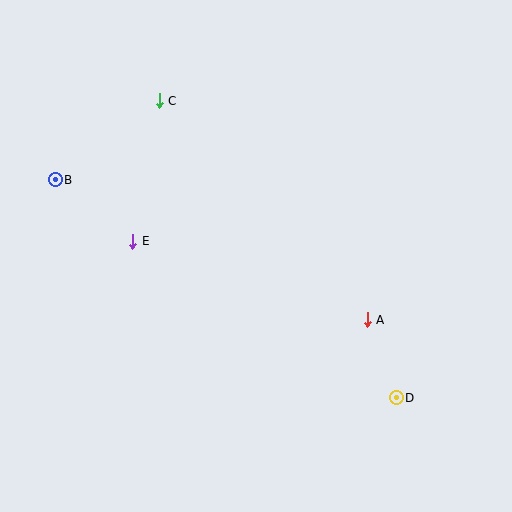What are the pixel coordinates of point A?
Point A is at (367, 320).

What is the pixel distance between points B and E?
The distance between B and E is 99 pixels.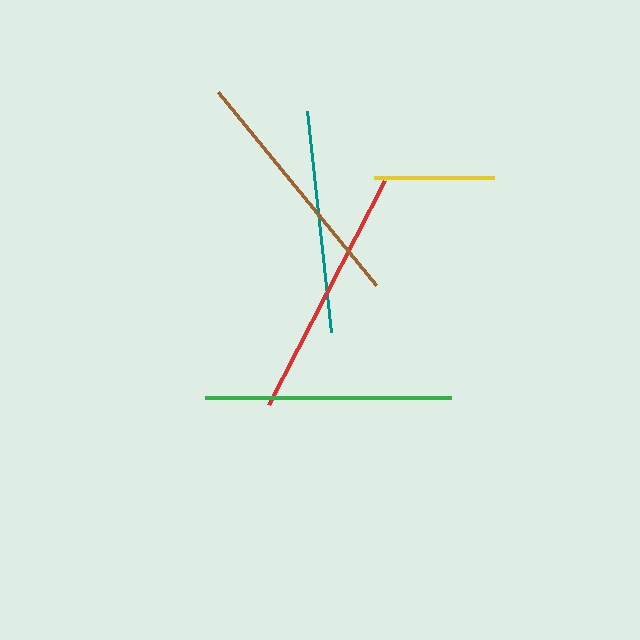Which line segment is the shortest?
The yellow line is the shortest at approximately 120 pixels.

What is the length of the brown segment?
The brown segment is approximately 250 pixels long.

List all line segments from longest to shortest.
From longest to shortest: red, brown, green, teal, yellow.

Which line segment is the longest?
The red line is the longest at approximately 252 pixels.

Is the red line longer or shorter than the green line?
The red line is longer than the green line.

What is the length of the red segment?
The red segment is approximately 252 pixels long.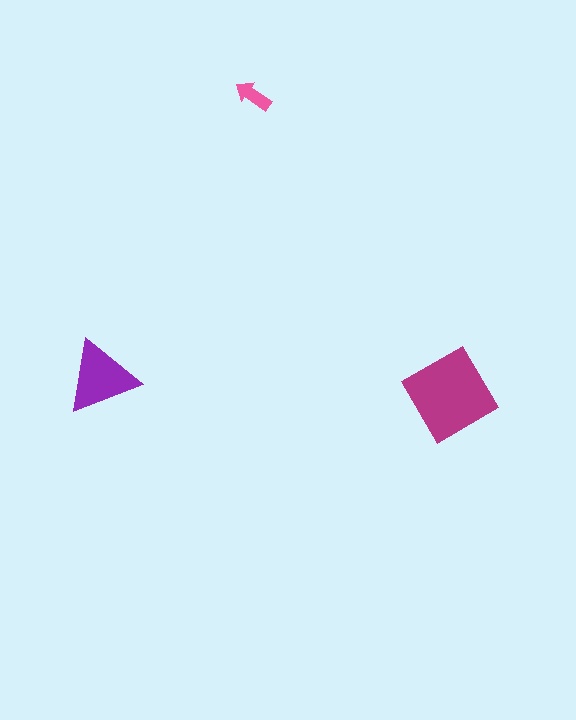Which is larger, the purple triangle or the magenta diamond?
The magenta diamond.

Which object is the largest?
The magenta diamond.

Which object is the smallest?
The pink arrow.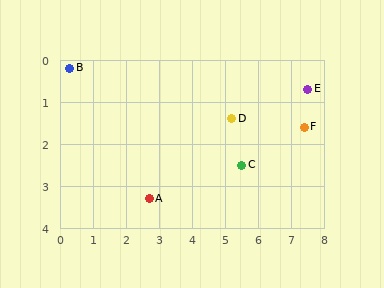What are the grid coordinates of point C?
Point C is at approximately (5.5, 2.5).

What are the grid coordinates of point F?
Point F is at approximately (7.4, 1.6).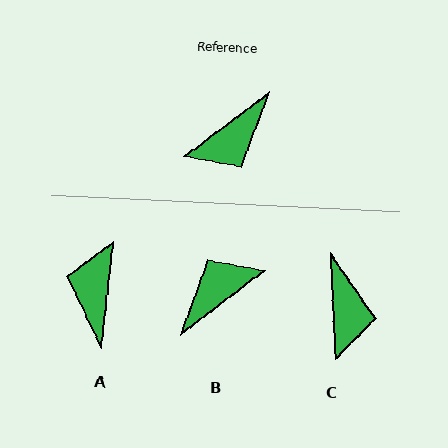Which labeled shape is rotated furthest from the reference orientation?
B, about 180 degrees away.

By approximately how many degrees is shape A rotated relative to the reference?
Approximately 134 degrees clockwise.